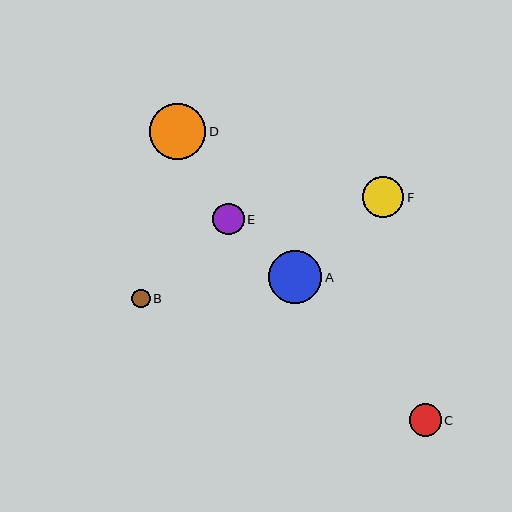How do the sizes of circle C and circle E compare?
Circle C and circle E are approximately the same size.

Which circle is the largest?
Circle D is the largest with a size of approximately 56 pixels.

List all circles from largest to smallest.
From largest to smallest: D, A, F, C, E, B.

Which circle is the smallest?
Circle B is the smallest with a size of approximately 18 pixels.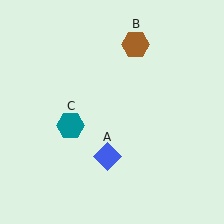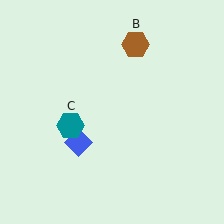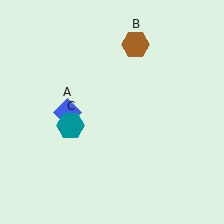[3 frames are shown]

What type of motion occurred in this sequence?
The blue diamond (object A) rotated clockwise around the center of the scene.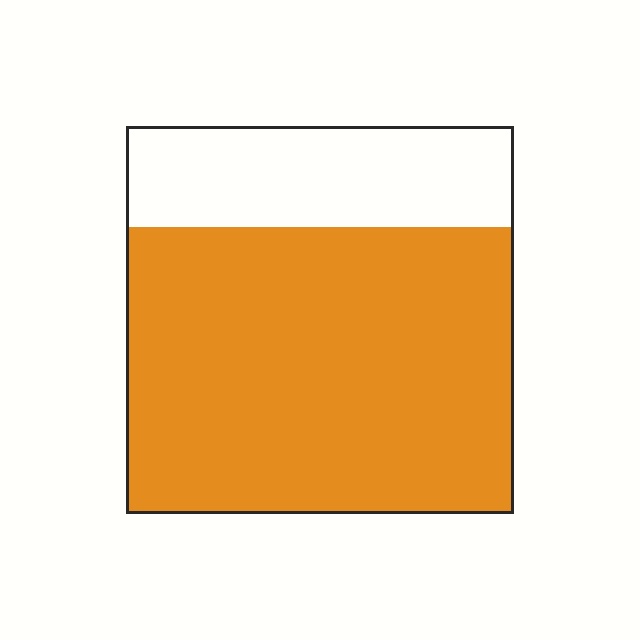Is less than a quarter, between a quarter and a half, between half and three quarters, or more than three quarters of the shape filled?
Between half and three quarters.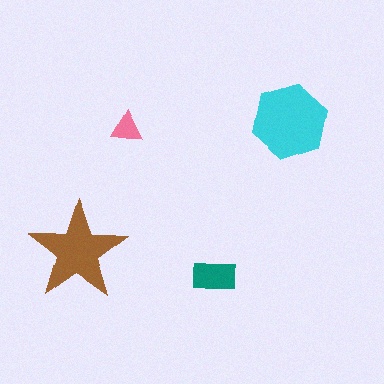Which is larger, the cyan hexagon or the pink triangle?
The cyan hexagon.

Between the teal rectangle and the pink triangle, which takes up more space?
The teal rectangle.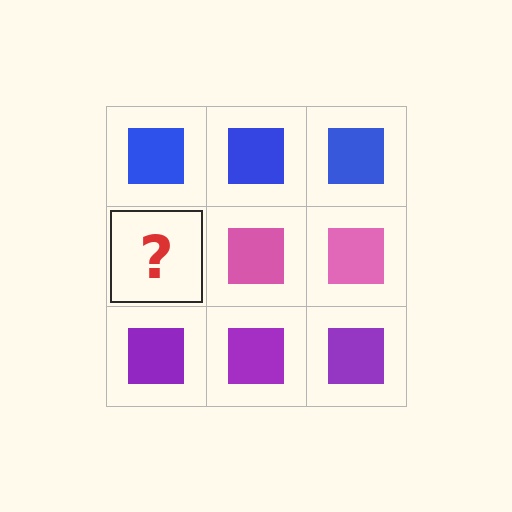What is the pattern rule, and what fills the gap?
The rule is that each row has a consistent color. The gap should be filled with a pink square.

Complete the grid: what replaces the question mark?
The question mark should be replaced with a pink square.